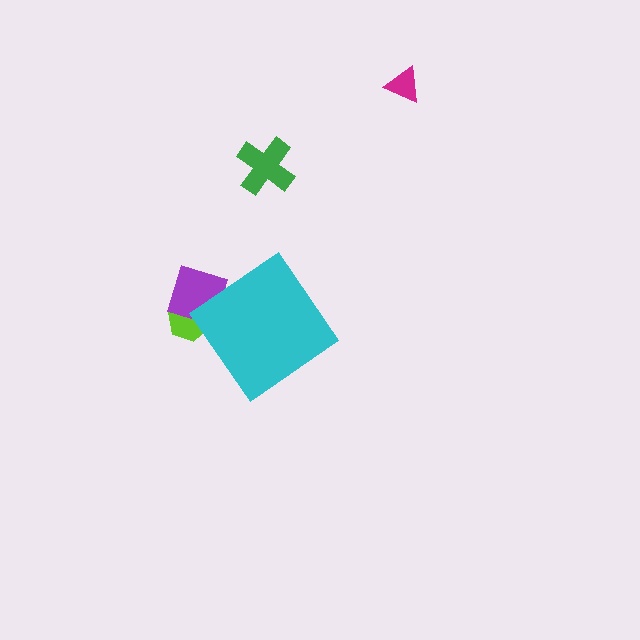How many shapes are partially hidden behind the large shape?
2 shapes are partially hidden.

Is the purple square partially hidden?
Yes, the purple square is partially hidden behind the cyan diamond.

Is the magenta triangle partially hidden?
No, the magenta triangle is fully visible.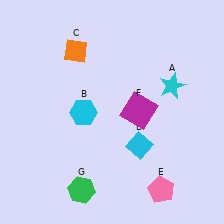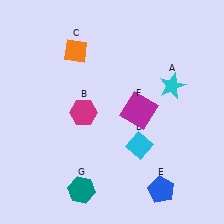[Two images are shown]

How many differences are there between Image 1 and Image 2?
There are 3 differences between the two images.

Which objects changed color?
B changed from cyan to magenta. E changed from pink to blue. G changed from green to teal.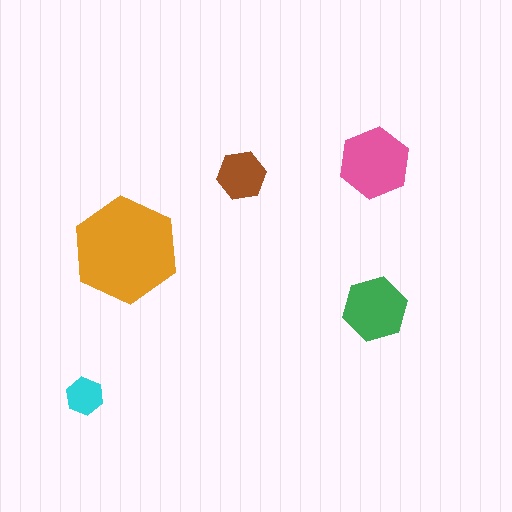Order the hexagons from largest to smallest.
the orange one, the pink one, the green one, the brown one, the cyan one.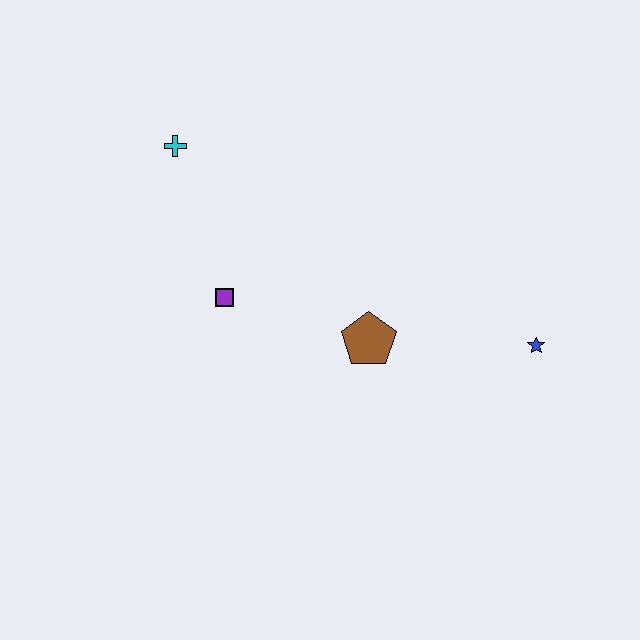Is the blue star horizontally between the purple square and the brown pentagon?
No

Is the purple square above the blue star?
Yes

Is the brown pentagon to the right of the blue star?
No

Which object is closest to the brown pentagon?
The purple square is closest to the brown pentagon.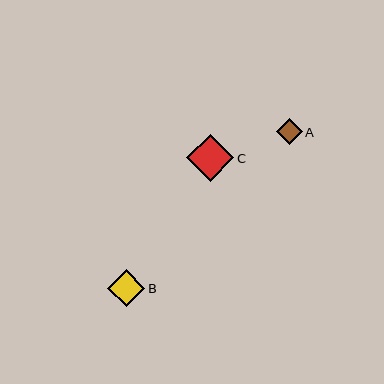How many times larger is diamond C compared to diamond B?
Diamond C is approximately 1.3 times the size of diamond B.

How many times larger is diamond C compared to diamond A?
Diamond C is approximately 1.8 times the size of diamond A.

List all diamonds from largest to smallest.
From largest to smallest: C, B, A.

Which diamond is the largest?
Diamond C is the largest with a size of approximately 47 pixels.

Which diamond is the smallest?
Diamond A is the smallest with a size of approximately 26 pixels.